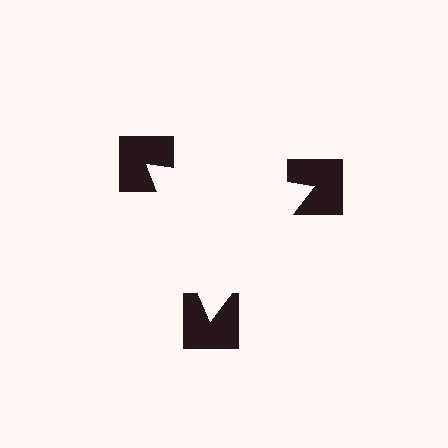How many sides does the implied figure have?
3 sides.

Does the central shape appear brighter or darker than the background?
It typically appears slightly brighter than the background, even though no actual brightness change is drawn.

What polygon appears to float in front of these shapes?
An illusory triangle — its edges are inferred from the aligned wedge cuts in the notched squares, not physically drawn.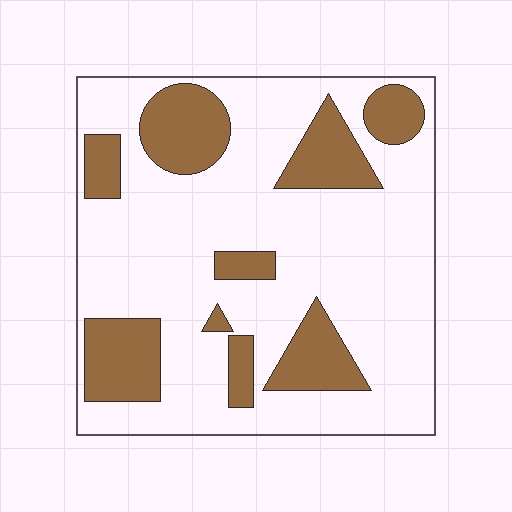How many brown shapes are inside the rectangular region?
9.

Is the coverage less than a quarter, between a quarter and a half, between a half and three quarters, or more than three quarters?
Between a quarter and a half.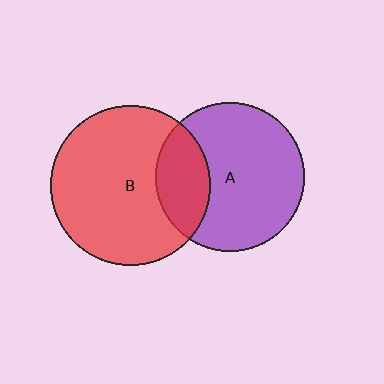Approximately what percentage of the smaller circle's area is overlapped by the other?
Approximately 25%.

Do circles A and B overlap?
Yes.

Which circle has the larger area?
Circle B (red).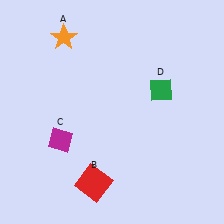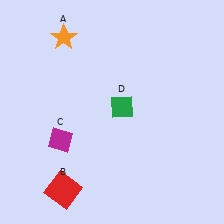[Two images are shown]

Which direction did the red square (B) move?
The red square (B) moved left.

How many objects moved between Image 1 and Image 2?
2 objects moved between the two images.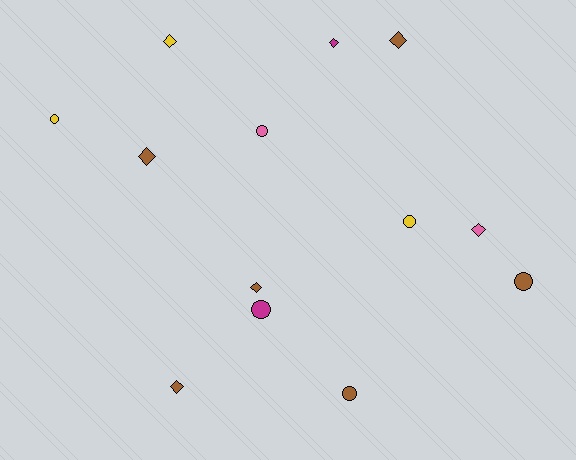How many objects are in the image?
There are 13 objects.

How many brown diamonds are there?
There are 4 brown diamonds.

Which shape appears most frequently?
Diamond, with 7 objects.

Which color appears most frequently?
Brown, with 6 objects.